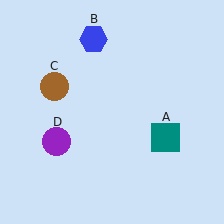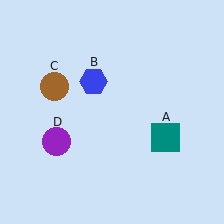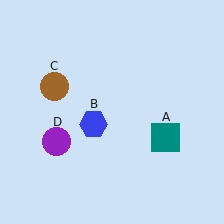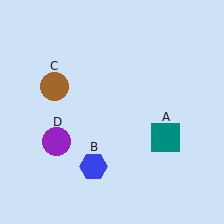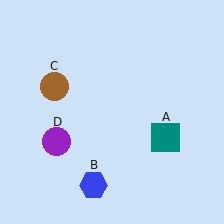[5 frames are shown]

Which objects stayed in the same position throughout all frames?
Teal square (object A) and brown circle (object C) and purple circle (object D) remained stationary.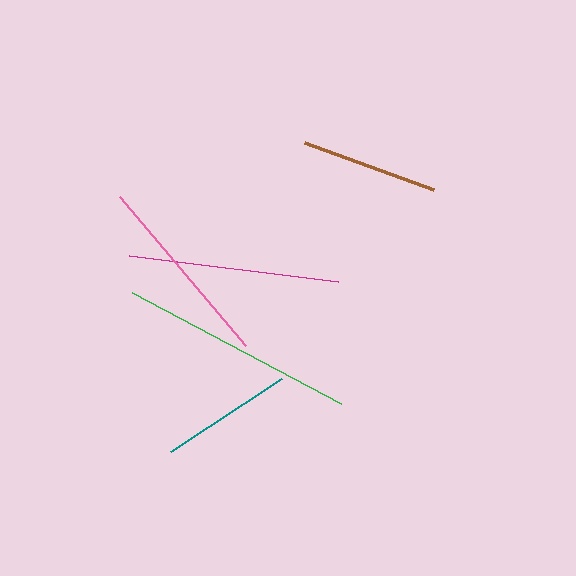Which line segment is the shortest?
The teal line is the shortest at approximately 133 pixels.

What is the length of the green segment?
The green segment is approximately 237 pixels long.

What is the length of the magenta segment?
The magenta segment is approximately 210 pixels long.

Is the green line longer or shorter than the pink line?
The green line is longer than the pink line.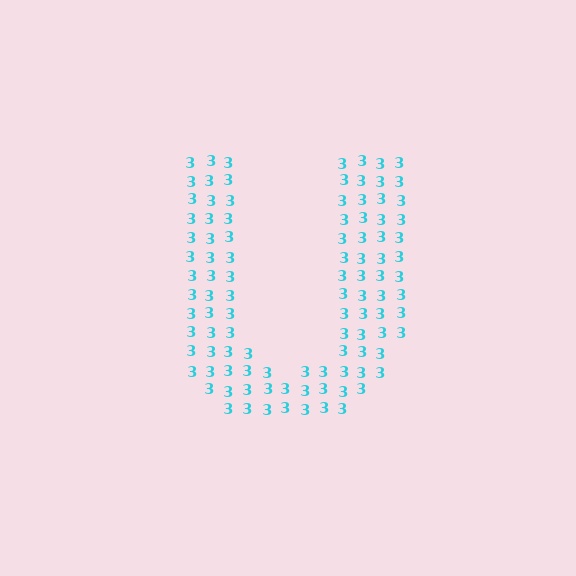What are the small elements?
The small elements are digit 3's.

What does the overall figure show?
The overall figure shows the letter U.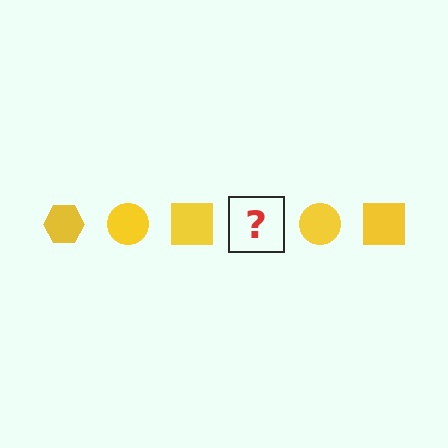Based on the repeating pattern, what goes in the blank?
The blank should be a yellow hexagon.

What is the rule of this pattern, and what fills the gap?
The rule is that the pattern cycles through hexagon, circle, square shapes in yellow. The gap should be filled with a yellow hexagon.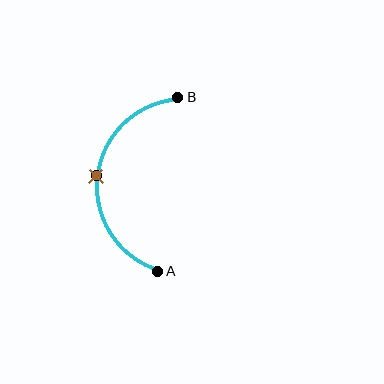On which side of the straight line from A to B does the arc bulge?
The arc bulges to the left of the straight line connecting A and B.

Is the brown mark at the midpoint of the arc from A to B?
Yes. The brown mark lies on the arc at equal arc-length from both A and B — it is the arc midpoint.